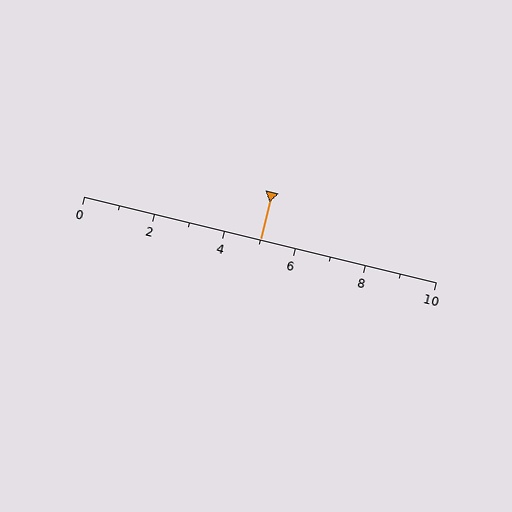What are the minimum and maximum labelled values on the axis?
The axis runs from 0 to 10.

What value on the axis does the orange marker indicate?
The marker indicates approximately 5.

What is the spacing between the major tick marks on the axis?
The major ticks are spaced 2 apart.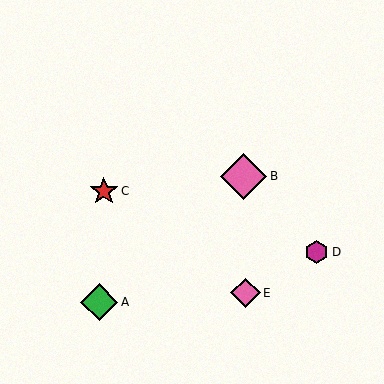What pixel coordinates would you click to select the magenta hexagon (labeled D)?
Click at (317, 252) to select the magenta hexagon D.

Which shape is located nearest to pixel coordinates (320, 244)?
The magenta hexagon (labeled D) at (317, 252) is nearest to that location.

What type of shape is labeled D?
Shape D is a magenta hexagon.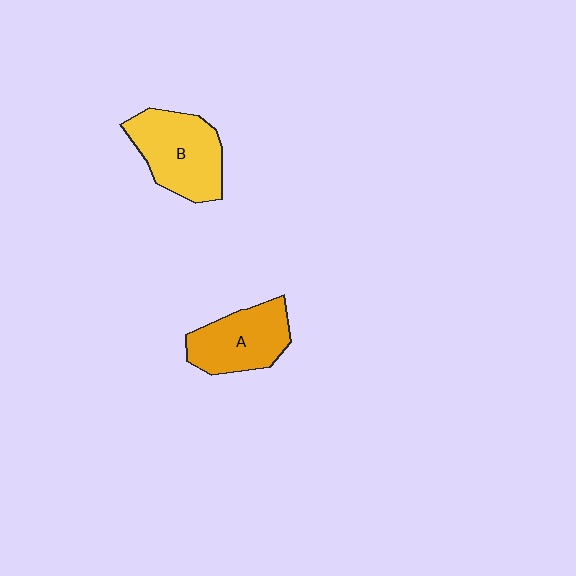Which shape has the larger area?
Shape B (yellow).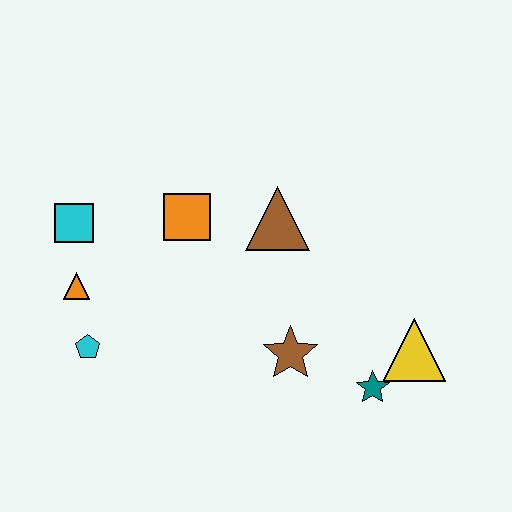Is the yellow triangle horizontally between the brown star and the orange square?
No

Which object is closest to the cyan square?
The orange triangle is closest to the cyan square.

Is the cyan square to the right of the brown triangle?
No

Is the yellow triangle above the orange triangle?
No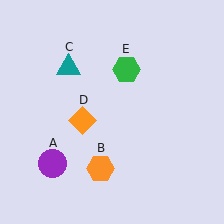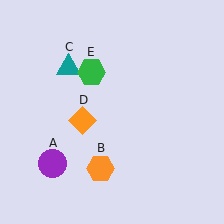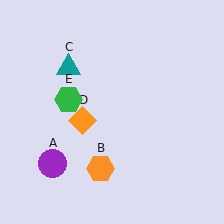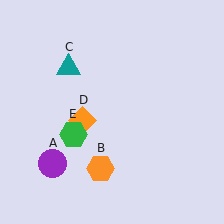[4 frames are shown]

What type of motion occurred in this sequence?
The green hexagon (object E) rotated counterclockwise around the center of the scene.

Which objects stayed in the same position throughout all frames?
Purple circle (object A) and orange hexagon (object B) and teal triangle (object C) and orange diamond (object D) remained stationary.